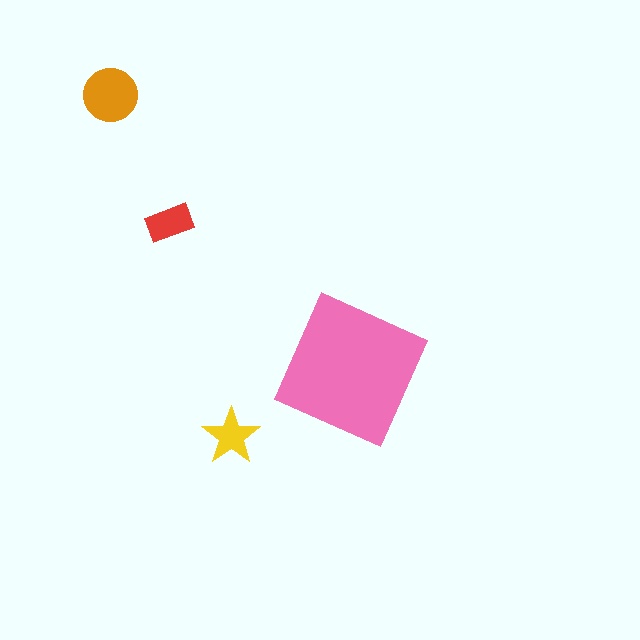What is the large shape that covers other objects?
A pink diamond.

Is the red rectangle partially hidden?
No, the red rectangle is fully visible.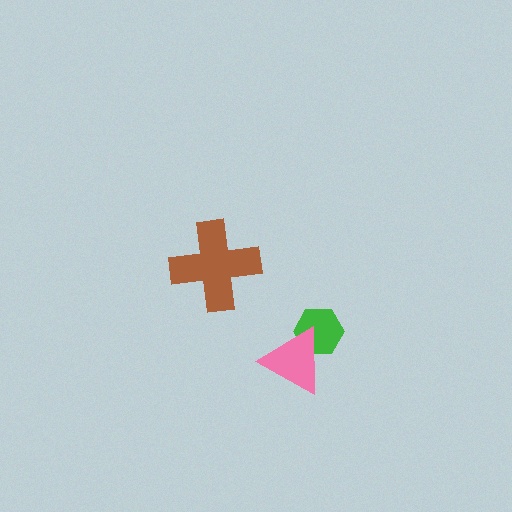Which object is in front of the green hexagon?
The pink triangle is in front of the green hexagon.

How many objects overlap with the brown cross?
0 objects overlap with the brown cross.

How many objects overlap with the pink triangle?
1 object overlaps with the pink triangle.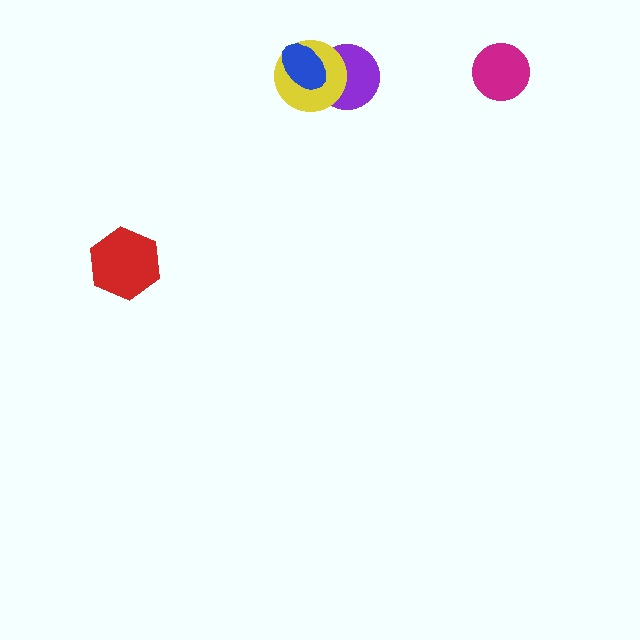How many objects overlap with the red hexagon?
0 objects overlap with the red hexagon.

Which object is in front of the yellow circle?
The blue ellipse is in front of the yellow circle.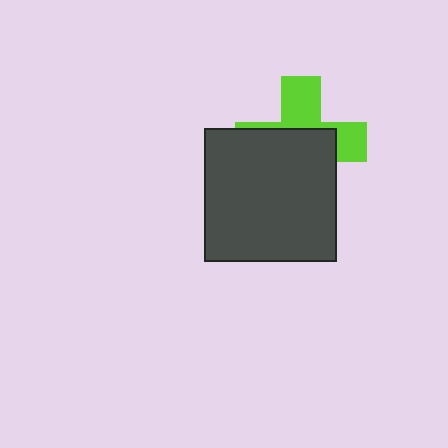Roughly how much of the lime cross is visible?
A small part of it is visible (roughly 41%).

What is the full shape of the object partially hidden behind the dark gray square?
The partially hidden object is a lime cross.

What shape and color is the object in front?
The object in front is a dark gray square.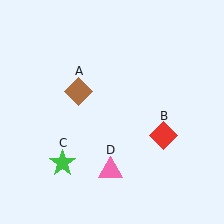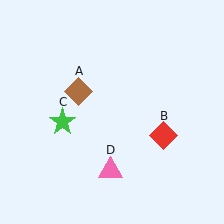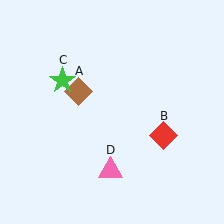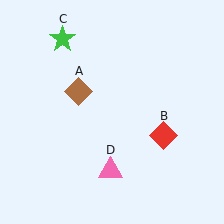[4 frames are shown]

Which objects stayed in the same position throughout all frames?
Brown diamond (object A) and red diamond (object B) and pink triangle (object D) remained stationary.